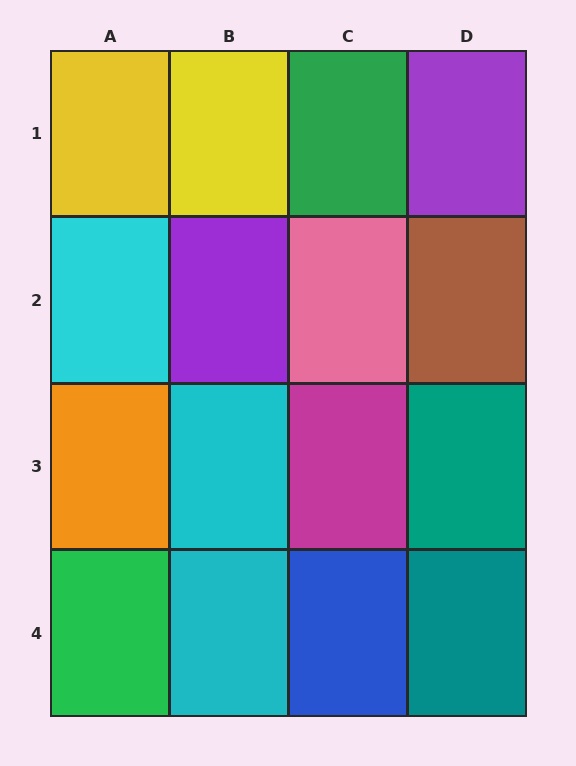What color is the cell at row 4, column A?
Green.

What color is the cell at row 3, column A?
Orange.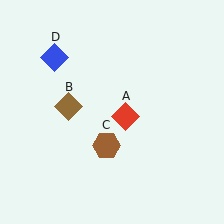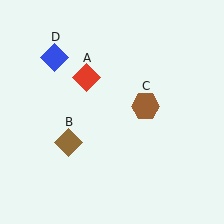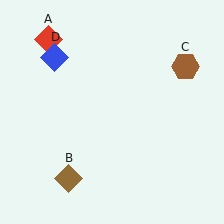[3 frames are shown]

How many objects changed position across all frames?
3 objects changed position: red diamond (object A), brown diamond (object B), brown hexagon (object C).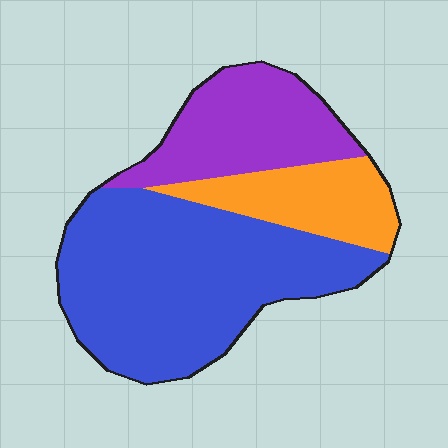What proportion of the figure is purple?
Purple covers around 25% of the figure.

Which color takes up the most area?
Blue, at roughly 55%.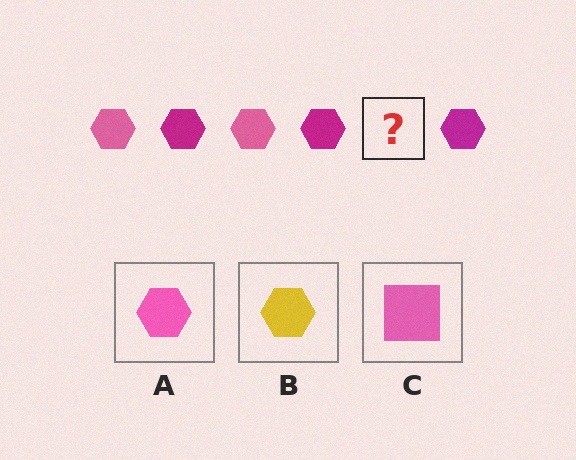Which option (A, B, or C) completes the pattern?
A.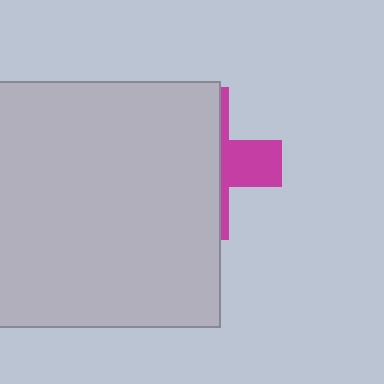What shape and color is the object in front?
The object in front is a light gray square.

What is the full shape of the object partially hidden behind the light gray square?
The partially hidden object is a magenta cross.